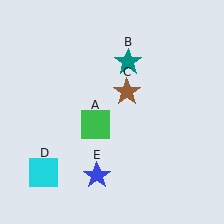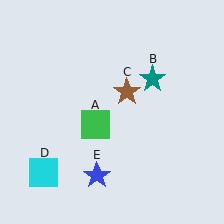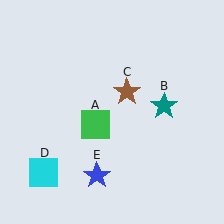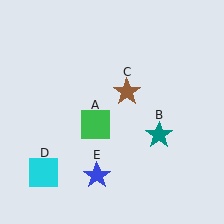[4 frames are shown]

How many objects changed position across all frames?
1 object changed position: teal star (object B).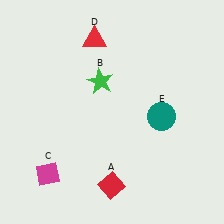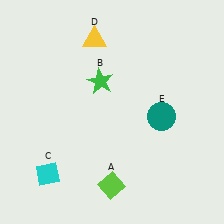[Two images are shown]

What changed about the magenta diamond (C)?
In Image 1, C is magenta. In Image 2, it changed to cyan.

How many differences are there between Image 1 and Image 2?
There are 3 differences between the two images.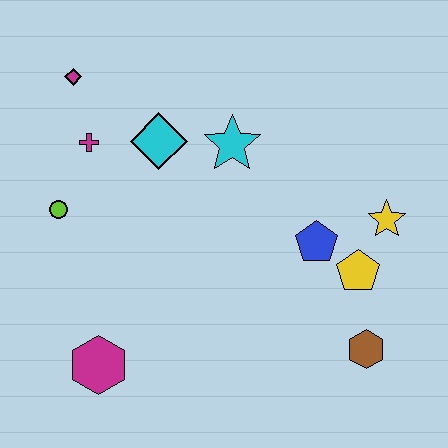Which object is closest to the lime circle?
The magenta cross is closest to the lime circle.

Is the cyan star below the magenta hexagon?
No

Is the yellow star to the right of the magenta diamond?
Yes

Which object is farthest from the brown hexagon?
The magenta diamond is farthest from the brown hexagon.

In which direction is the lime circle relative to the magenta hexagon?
The lime circle is above the magenta hexagon.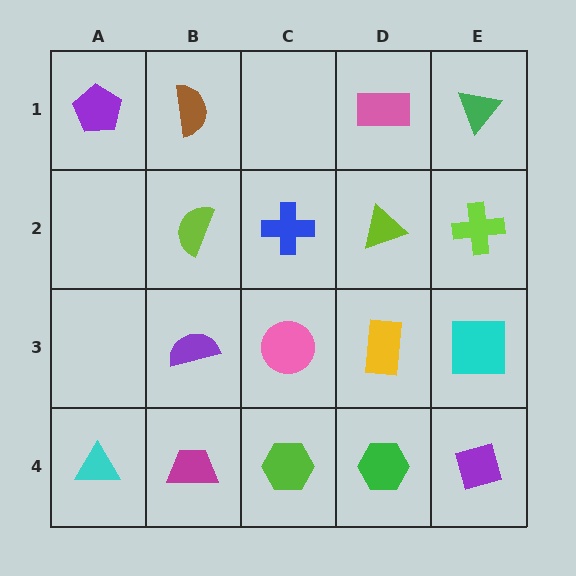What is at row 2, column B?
A lime semicircle.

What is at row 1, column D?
A pink rectangle.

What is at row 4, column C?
A lime hexagon.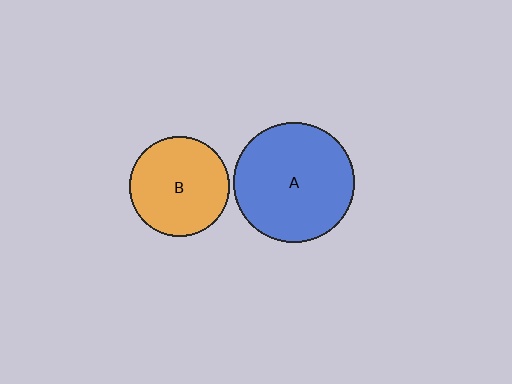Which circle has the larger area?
Circle A (blue).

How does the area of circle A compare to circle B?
Approximately 1.4 times.